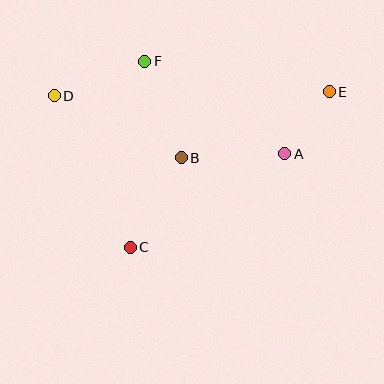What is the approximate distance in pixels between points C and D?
The distance between C and D is approximately 169 pixels.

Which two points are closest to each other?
Points A and E are closest to each other.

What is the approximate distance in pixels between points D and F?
The distance between D and F is approximately 96 pixels.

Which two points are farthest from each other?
Points D and E are farthest from each other.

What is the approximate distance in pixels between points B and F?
The distance between B and F is approximately 103 pixels.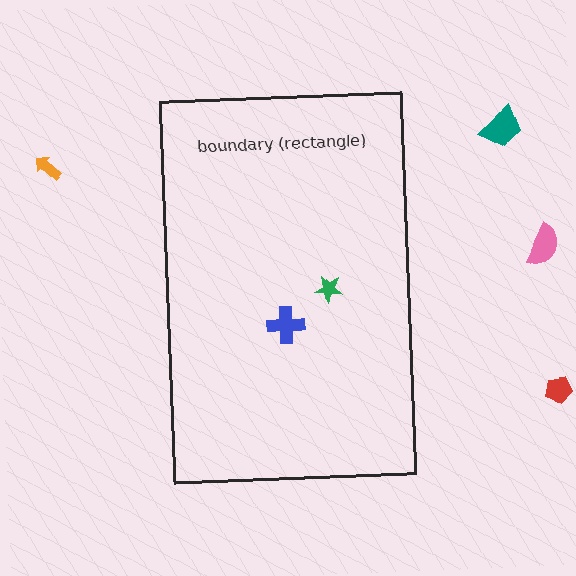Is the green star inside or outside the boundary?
Inside.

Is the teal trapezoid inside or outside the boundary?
Outside.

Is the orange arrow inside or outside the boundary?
Outside.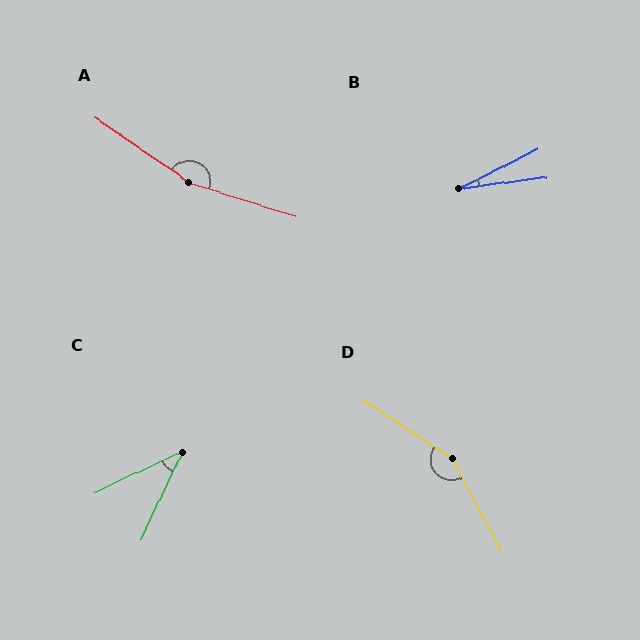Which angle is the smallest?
B, at approximately 20 degrees.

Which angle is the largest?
A, at approximately 163 degrees.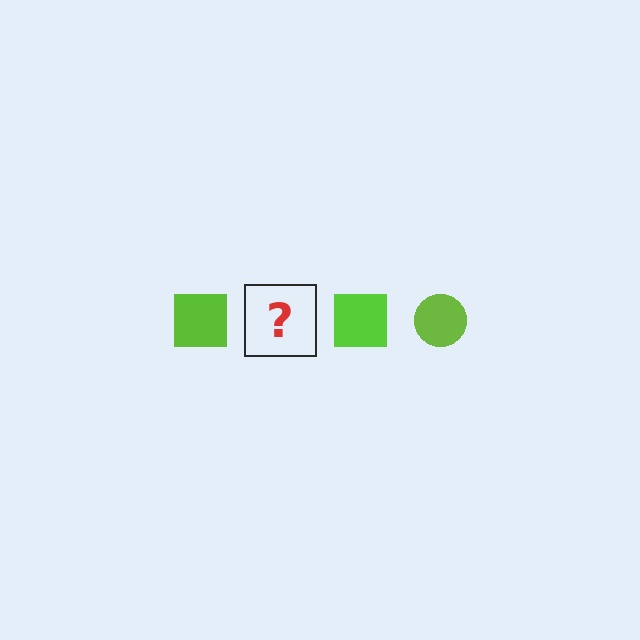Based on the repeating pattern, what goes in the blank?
The blank should be a lime circle.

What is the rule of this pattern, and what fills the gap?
The rule is that the pattern cycles through square, circle shapes in lime. The gap should be filled with a lime circle.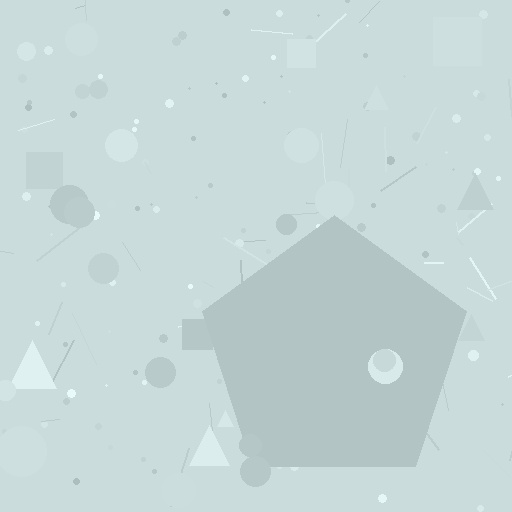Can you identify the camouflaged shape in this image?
The camouflaged shape is a pentagon.